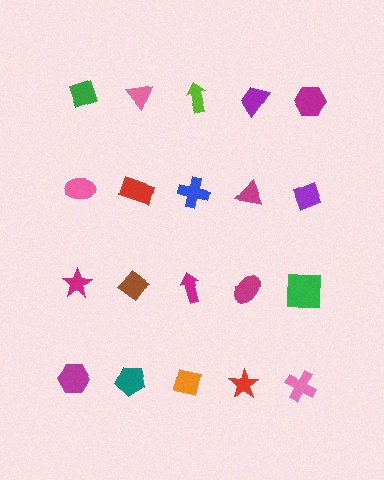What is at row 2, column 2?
A red rectangle.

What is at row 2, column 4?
A magenta triangle.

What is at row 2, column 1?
A pink ellipse.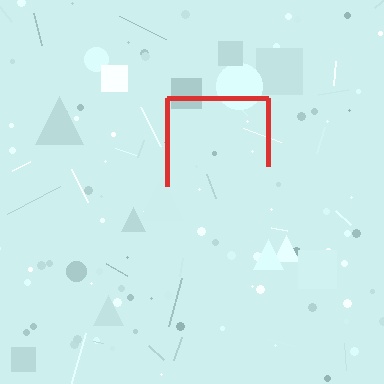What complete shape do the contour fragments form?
The contour fragments form a square.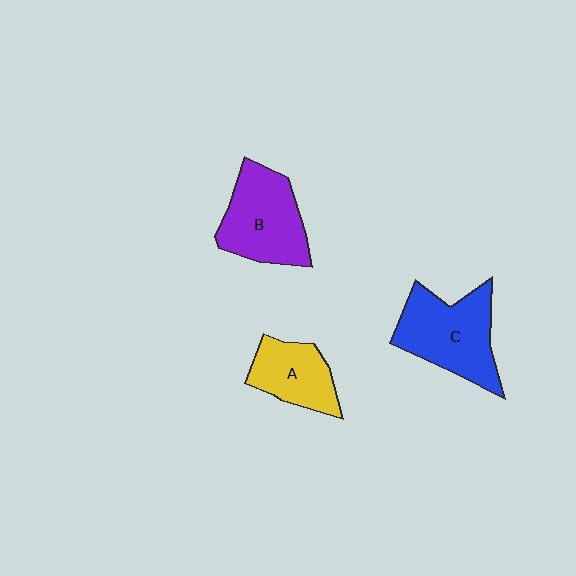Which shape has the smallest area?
Shape A (yellow).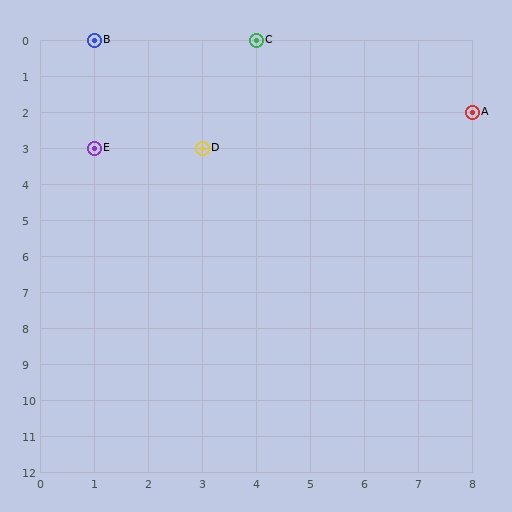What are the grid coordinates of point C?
Point C is at grid coordinates (4, 0).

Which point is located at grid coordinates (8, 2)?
Point A is at (8, 2).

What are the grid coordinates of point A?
Point A is at grid coordinates (8, 2).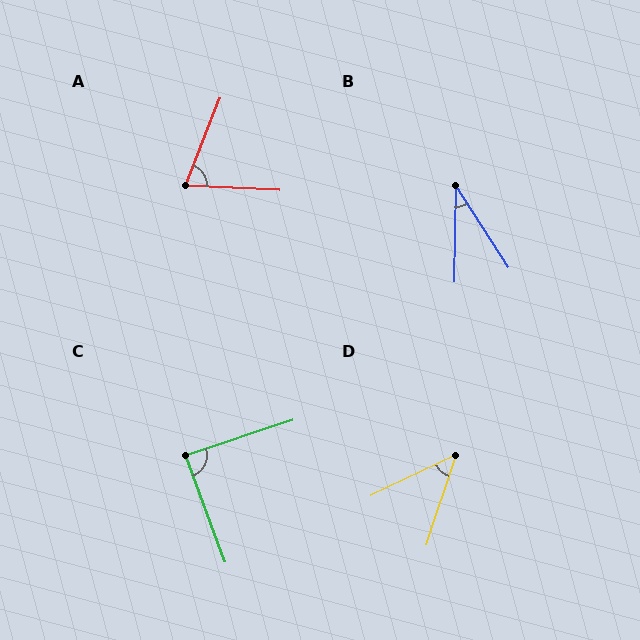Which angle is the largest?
C, at approximately 88 degrees.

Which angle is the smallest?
B, at approximately 33 degrees.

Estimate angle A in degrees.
Approximately 71 degrees.